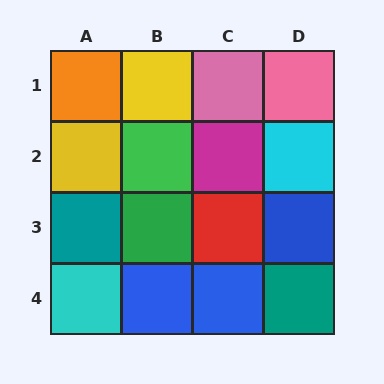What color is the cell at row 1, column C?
Pink.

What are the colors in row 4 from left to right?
Cyan, blue, blue, teal.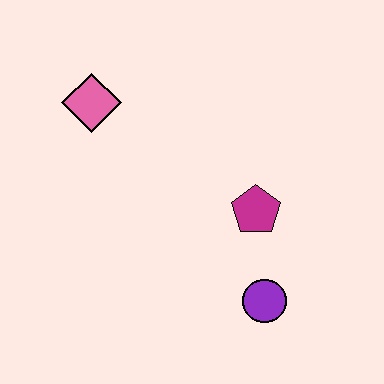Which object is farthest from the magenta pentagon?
The pink diamond is farthest from the magenta pentagon.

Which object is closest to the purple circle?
The magenta pentagon is closest to the purple circle.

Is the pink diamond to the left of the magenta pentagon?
Yes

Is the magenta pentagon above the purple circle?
Yes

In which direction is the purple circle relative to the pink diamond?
The purple circle is below the pink diamond.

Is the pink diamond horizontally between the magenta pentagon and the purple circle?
No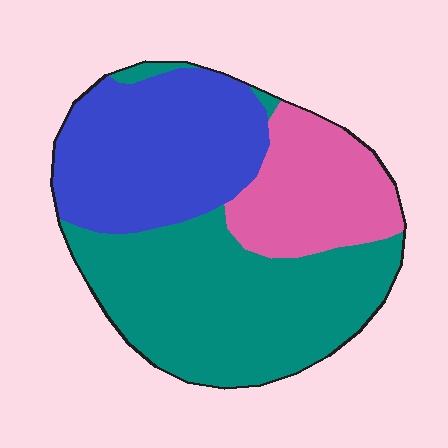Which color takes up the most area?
Teal, at roughly 45%.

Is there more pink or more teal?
Teal.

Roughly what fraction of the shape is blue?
Blue covers roughly 35% of the shape.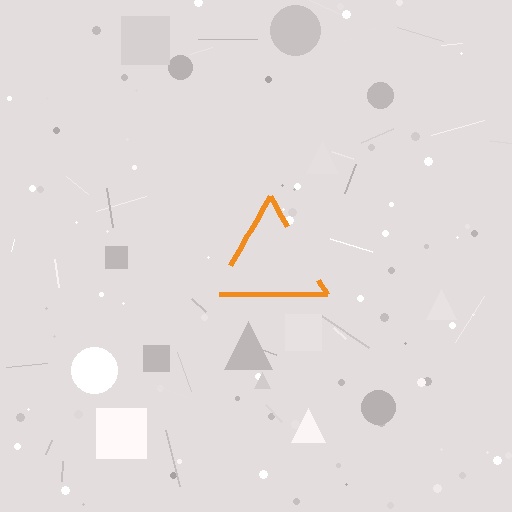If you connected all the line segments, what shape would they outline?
They would outline a triangle.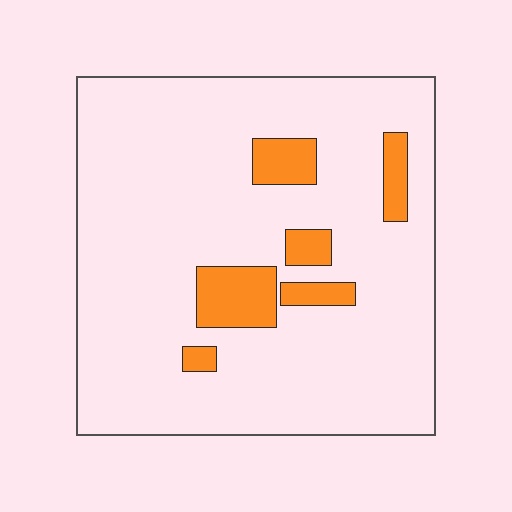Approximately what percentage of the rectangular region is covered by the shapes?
Approximately 10%.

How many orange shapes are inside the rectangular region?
6.